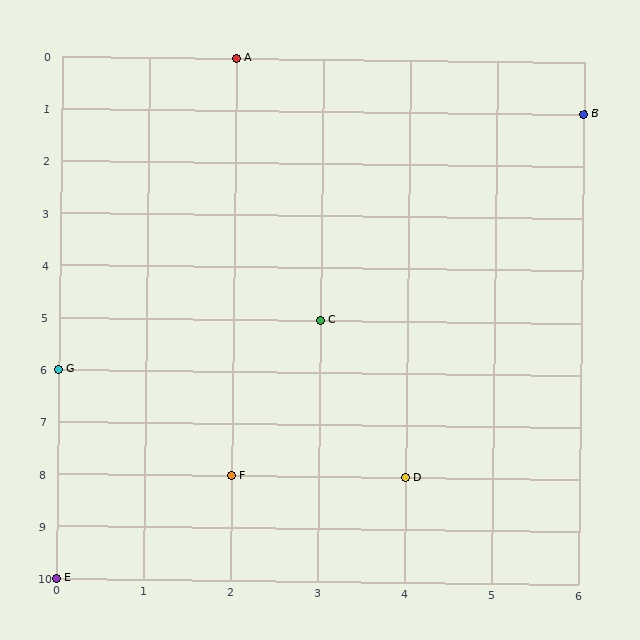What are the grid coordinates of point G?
Point G is at grid coordinates (0, 6).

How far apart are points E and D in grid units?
Points E and D are 4 columns and 2 rows apart (about 4.5 grid units diagonally).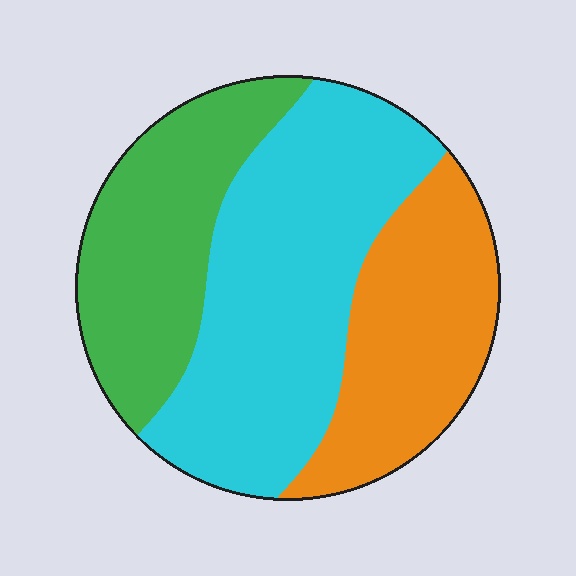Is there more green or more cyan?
Cyan.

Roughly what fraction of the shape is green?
Green covers roughly 30% of the shape.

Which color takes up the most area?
Cyan, at roughly 45%.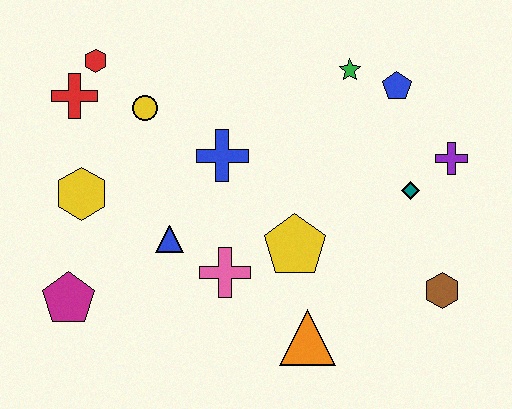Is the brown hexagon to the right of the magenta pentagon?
Yes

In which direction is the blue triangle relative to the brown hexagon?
The blue triangle is to the left of the brown hexagon.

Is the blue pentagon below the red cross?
No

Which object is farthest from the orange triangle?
The red hexagon is farthest from the orange triangle.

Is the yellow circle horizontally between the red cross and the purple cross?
Yes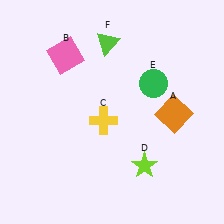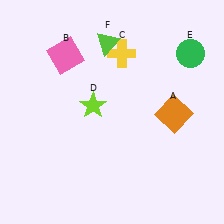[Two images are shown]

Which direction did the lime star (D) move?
The lime star (D) moved up.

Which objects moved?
The objects that moved are: the yellow cross (C), the lime star (D), the green circle (E).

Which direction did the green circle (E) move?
The green circle (E) moved right.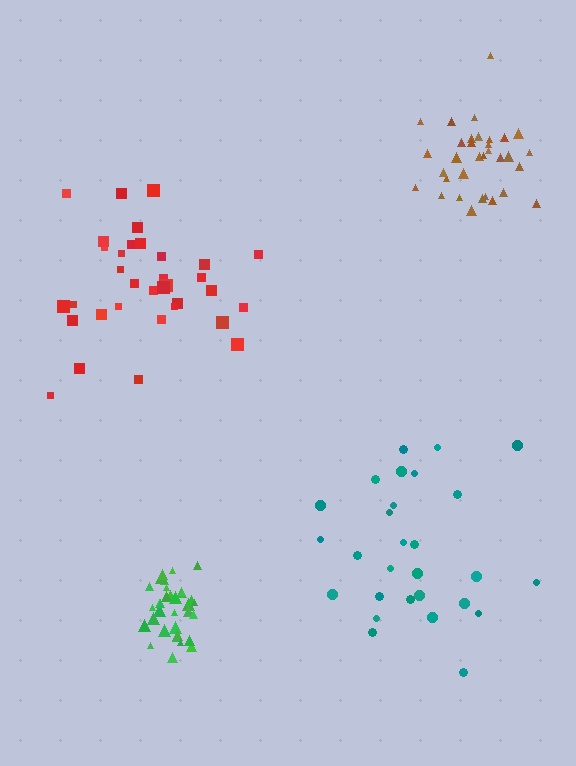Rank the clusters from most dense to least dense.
green, brown, red, teal.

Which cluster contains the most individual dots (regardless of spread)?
Red (34).